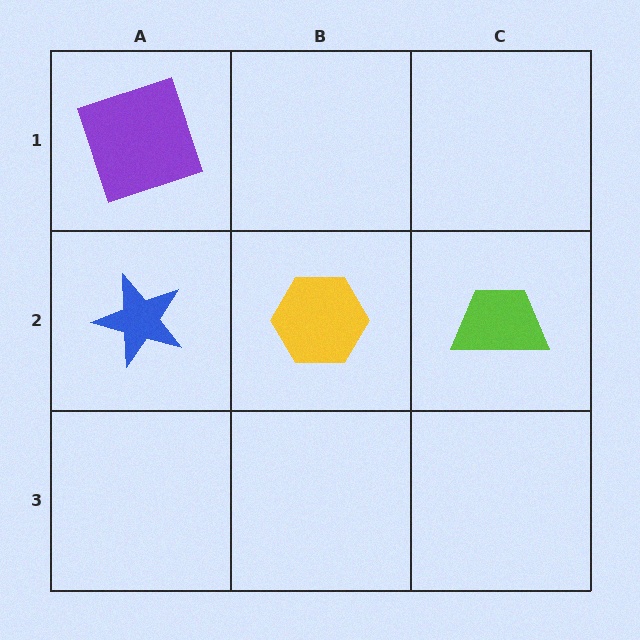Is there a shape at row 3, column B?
No, that cell is empty.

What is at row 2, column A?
A blue star.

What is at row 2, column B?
A yellow hexagon.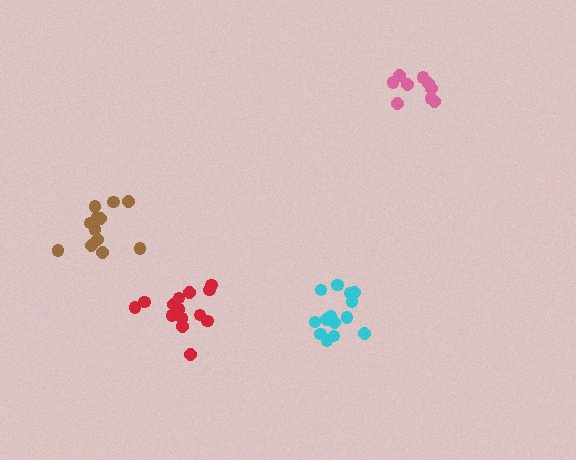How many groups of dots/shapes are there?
There are 4 groups.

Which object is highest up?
The pink cluster is topmost.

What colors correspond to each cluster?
The clusters are colored: red, brown, pink, cyan.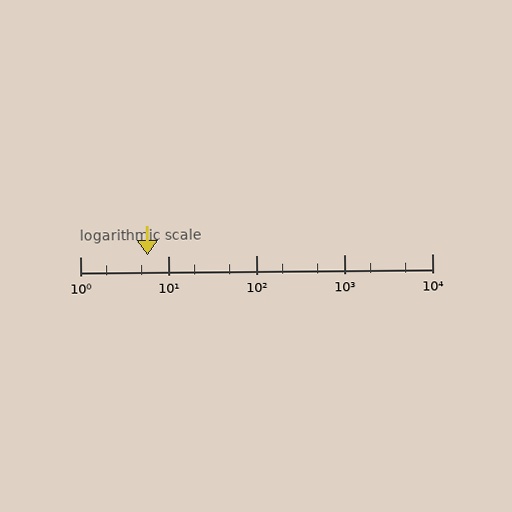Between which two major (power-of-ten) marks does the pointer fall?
The pointer is between 1 and 10.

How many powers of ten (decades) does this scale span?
The scale spans 4 decades, from 1 to 10000.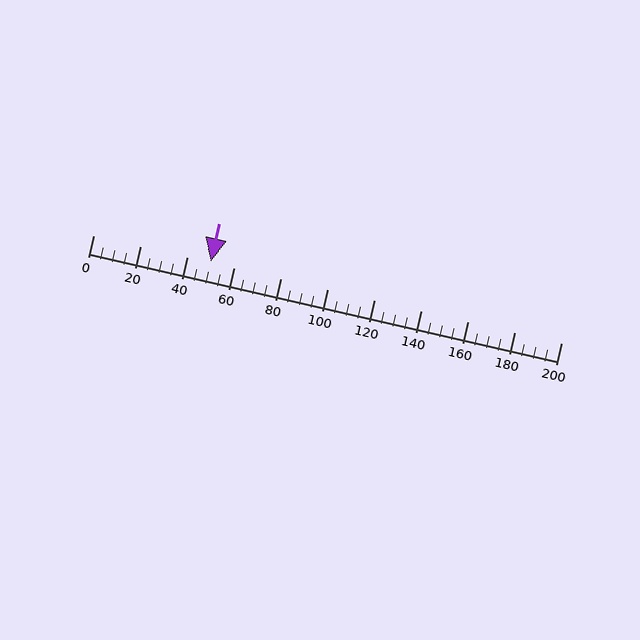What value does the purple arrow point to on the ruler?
The purple arrow points to approximately 50.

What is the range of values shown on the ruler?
The ruler shows values from 0 to 200.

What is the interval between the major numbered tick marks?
The major tick marks are spaced 20 units apart.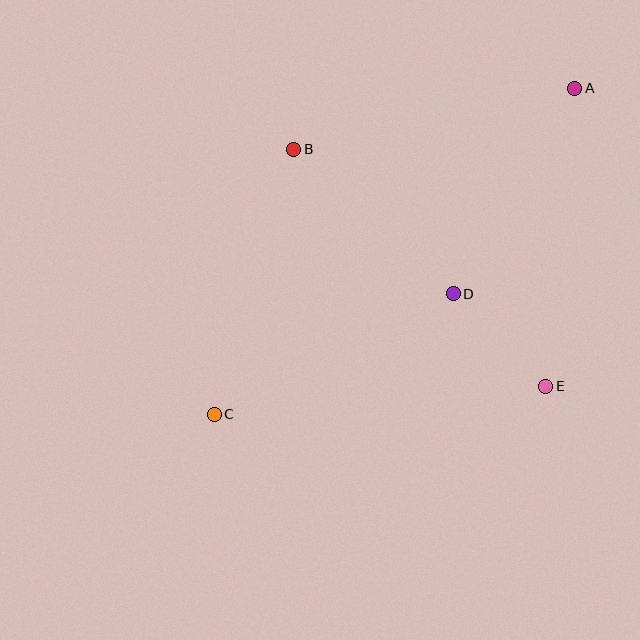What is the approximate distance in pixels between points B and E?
The distance between B and E is approximately 346 pixels.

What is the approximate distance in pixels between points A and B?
The distance between A and B is approximately 288 pixels.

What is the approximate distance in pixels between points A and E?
The distance between A and E is approximately 299 pixels.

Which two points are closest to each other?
Points D and E are closest to each other.